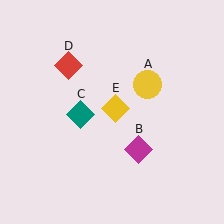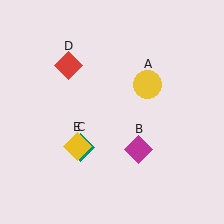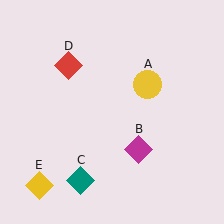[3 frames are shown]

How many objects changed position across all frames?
2 objects changed position: teal diamond (object C), yellow diamond (object E).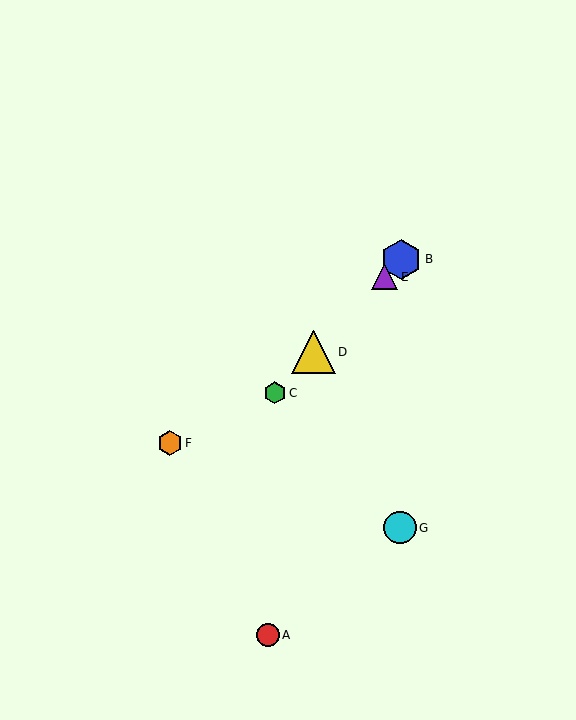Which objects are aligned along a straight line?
Objects B, C, D, E are aligned along a straight line.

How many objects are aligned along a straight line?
4 objects (B, C, D, E) are aligned along a straight line.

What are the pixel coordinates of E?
Object E is at (385, 277).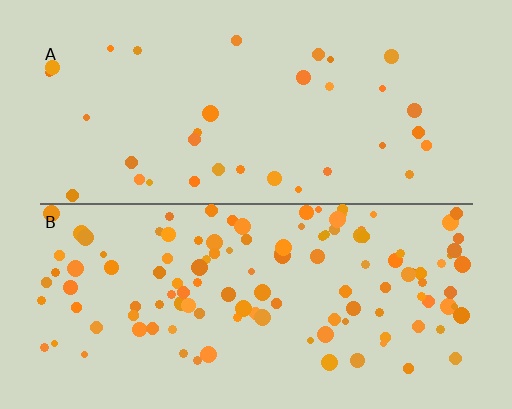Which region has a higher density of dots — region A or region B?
B (the bottom).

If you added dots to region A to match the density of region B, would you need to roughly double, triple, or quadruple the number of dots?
Approximately quadruple.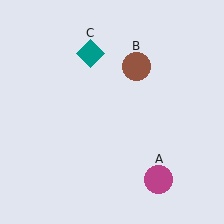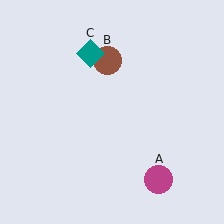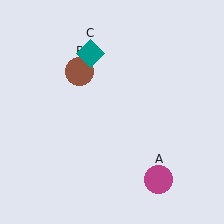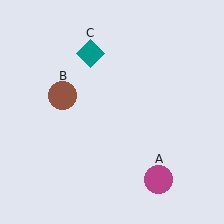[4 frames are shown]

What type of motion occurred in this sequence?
The brown circle (object B) rotated counterclockwise around the center of the scene.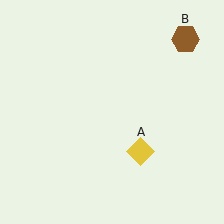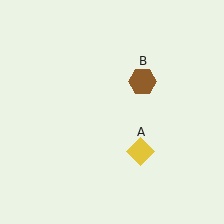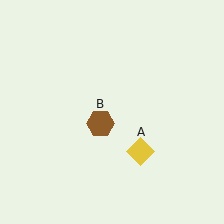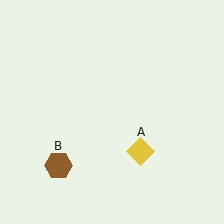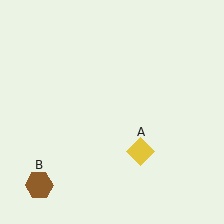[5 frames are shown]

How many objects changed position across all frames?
1 object changed position: brown hexagon (object B).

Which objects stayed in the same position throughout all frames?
Yellow diamond (object A) remained stationary.